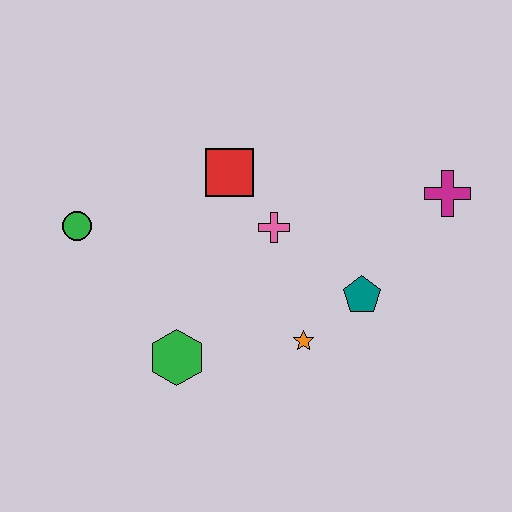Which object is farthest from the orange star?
The green circle is farthest from the orange star.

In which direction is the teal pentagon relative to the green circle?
The teal pentagon is to the right of the green circle.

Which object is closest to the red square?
The pink cross is closest to the red square.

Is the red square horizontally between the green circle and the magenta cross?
Yes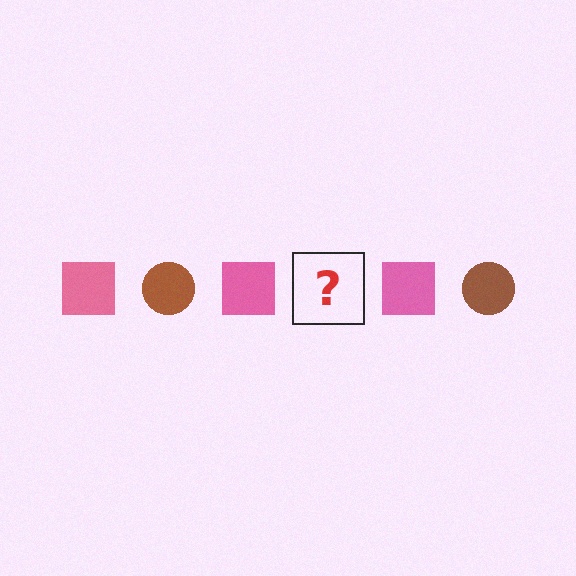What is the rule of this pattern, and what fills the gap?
The rule is that the pattern alternates between pink square and brown circle. The gap should be filled with a brown circle.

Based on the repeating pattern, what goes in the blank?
The blank should be a brown circle.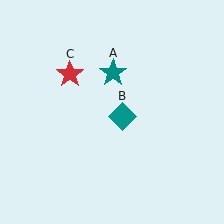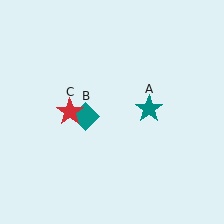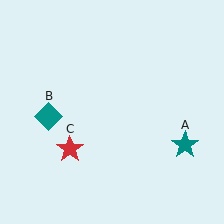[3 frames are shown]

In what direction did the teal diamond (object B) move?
The teal diamond (object B) moved left.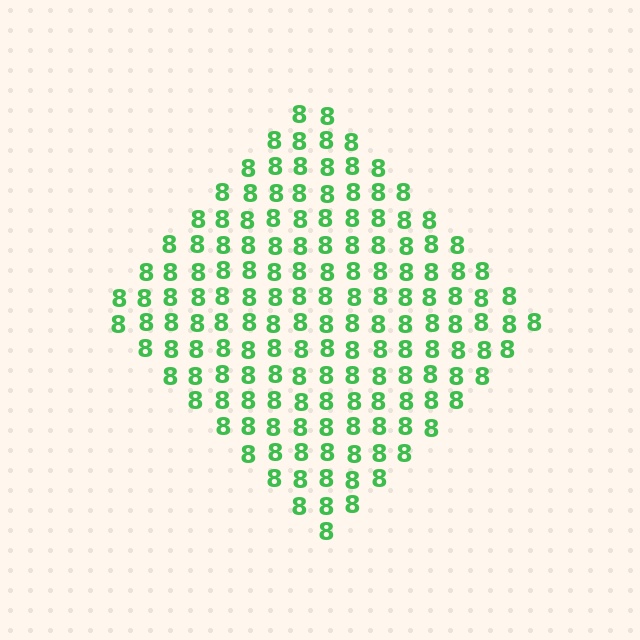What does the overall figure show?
The overall figure shows a diamond.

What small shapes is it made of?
It is made of small digit 8's.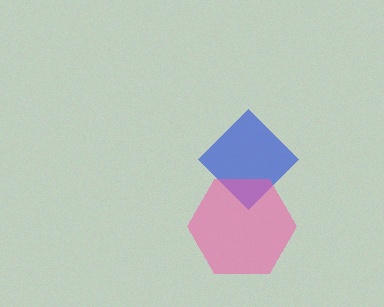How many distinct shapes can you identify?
There are 2 distinct shapes: a blue diamond, a pink hexagon.